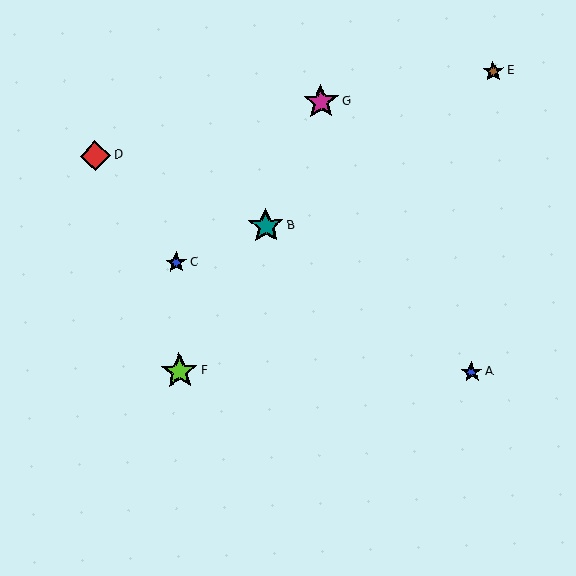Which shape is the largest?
The lime star (labeled F) is the largest.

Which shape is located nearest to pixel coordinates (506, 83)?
The brown star (labeled E) at (493, 71) is nearest to that location.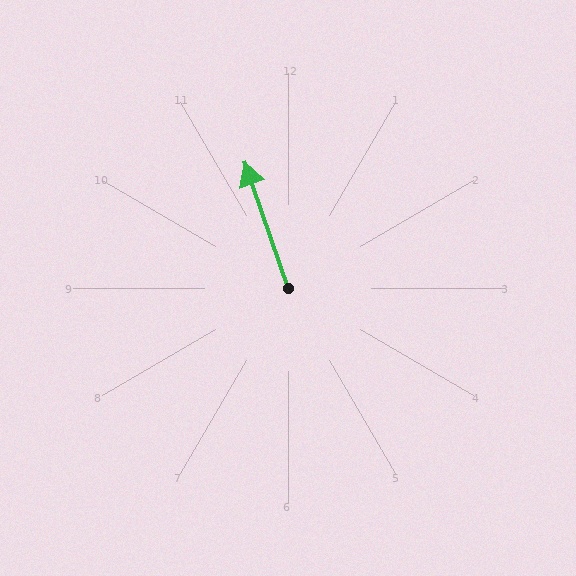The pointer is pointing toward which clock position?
Roughly 11 o'clock.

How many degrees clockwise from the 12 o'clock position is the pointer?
Approximately 341 degrees.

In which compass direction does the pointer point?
North.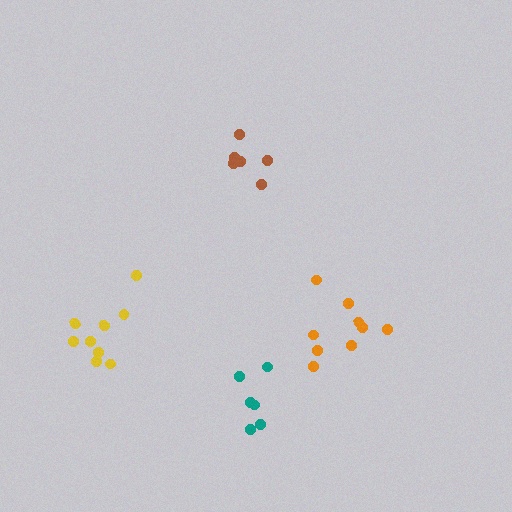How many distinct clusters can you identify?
There are 4 distinct clusters.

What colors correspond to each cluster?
The clusters are colored: brown, orange, yellow, teal.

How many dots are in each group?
Group 1: 6 dots, Group 2: 9 dots, Group 3: 9 dots, Group 4: 6 dots (30 total).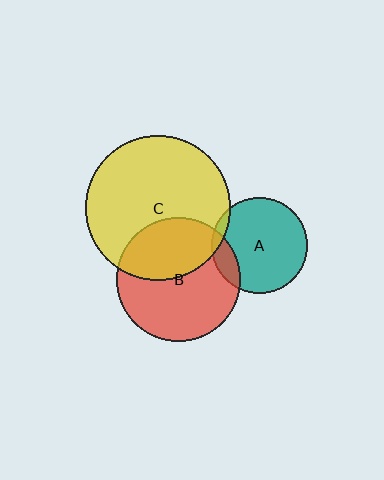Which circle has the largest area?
Circle C (yellow).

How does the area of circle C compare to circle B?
Approximately 1.4 times.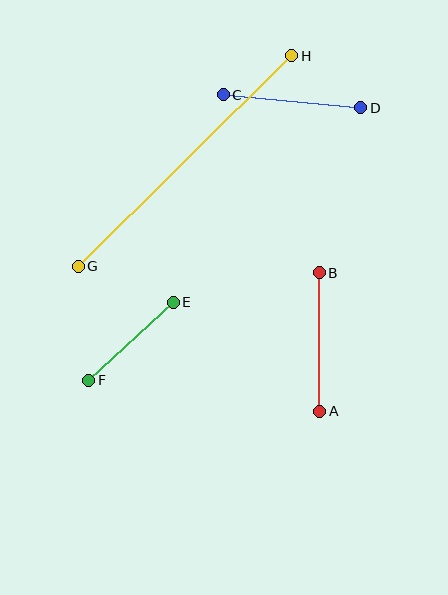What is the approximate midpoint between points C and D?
The midpoint is at approximately (292, 101) pixels.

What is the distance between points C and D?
The distance is approximately 138 pixels.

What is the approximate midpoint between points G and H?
The midpoint is at approximately (185, 161) pixels.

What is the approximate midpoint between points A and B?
The midpoint is at approximately (320, 342) pixels.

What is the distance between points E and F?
The distance is approximately 115 pixels.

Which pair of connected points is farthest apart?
Points G and H are farthest apart.